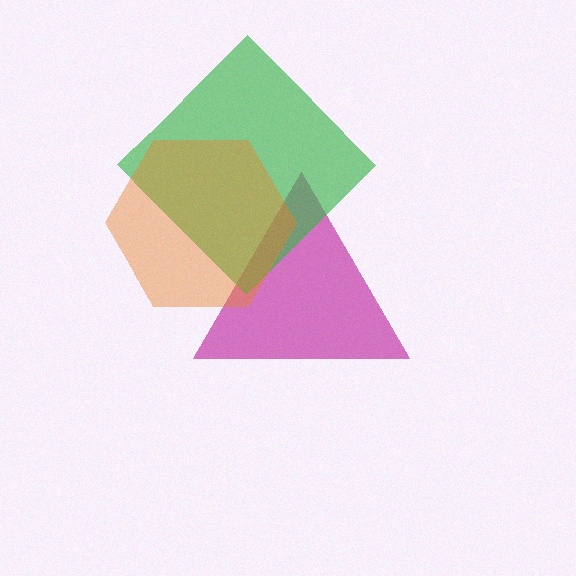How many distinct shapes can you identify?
There are 3 distinct shapes: a magenta triangle, a green diamond, an orange hexagon.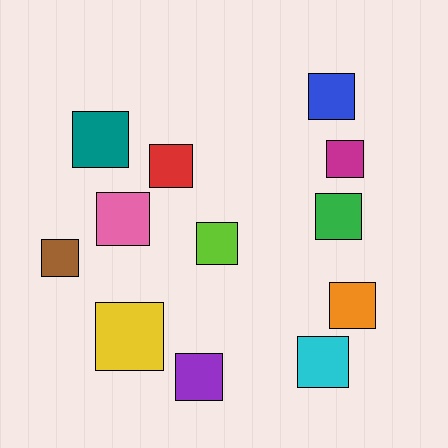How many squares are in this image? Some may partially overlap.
There are 12 squares.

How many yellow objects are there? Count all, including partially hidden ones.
There is 1 yellow object.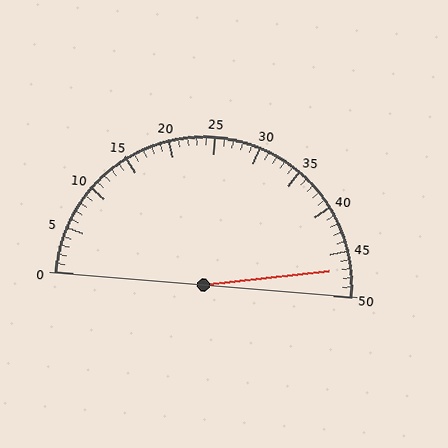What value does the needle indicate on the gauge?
The needle indicates approximately 47.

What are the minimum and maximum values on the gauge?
The gauge ranges from 0 to 50.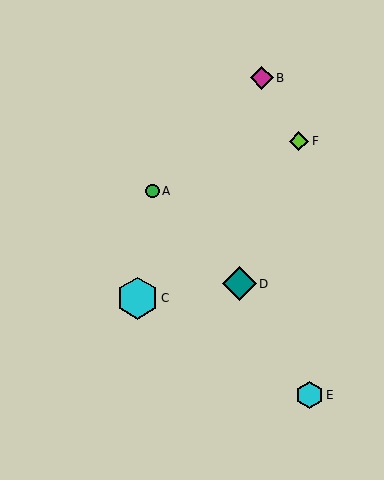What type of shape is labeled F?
Shape F is a lime diamond.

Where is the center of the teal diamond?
The center of the teal diamond is at (239, 284).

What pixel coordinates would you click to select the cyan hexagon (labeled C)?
Click at (137, 298) to select the cyan hexagon C.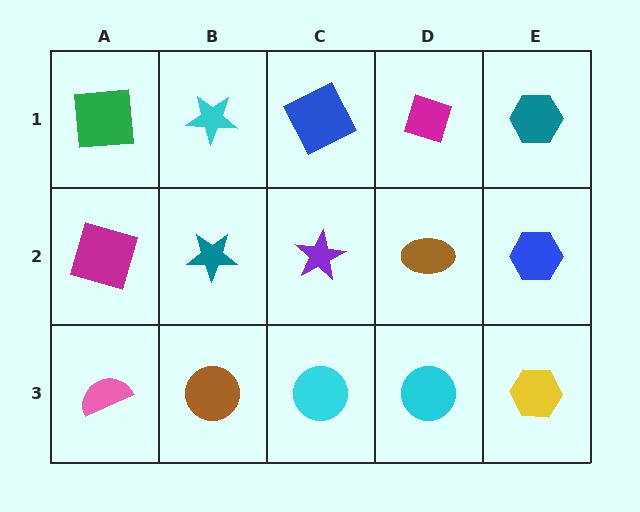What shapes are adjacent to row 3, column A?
A magenta square (row 2, column A), a brown circle (row 3, column B).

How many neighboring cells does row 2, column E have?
3.